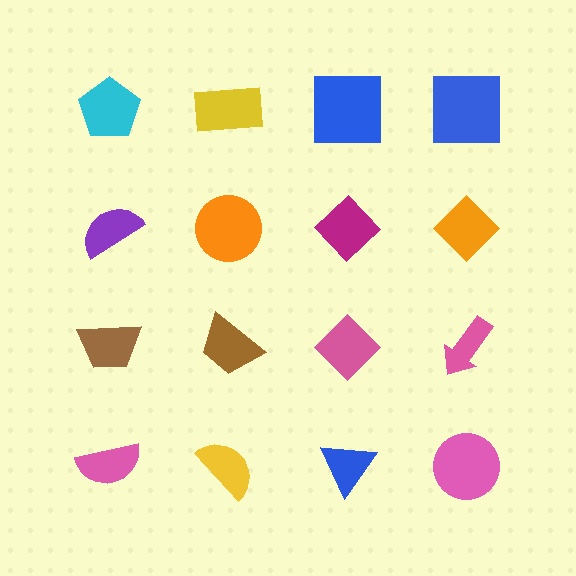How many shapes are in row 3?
4 shapes.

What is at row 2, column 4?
An orange diamond.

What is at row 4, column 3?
A blue triangle.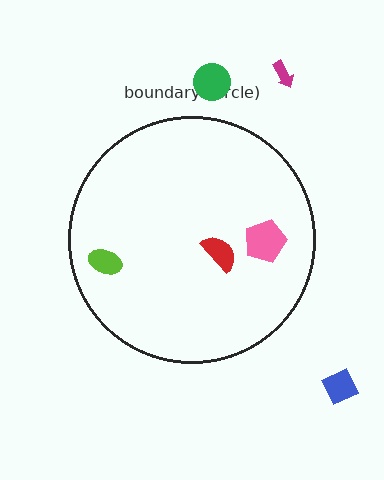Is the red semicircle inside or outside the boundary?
Inside.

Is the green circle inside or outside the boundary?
Outside.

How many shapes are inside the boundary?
3 inside, 3 outside.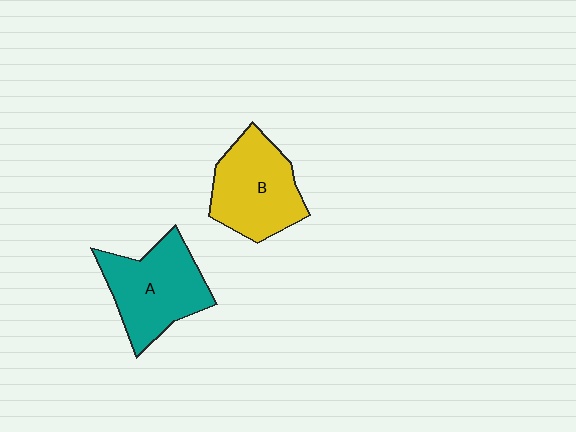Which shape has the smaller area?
Shape B (yellow).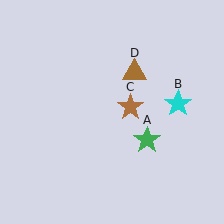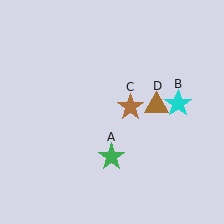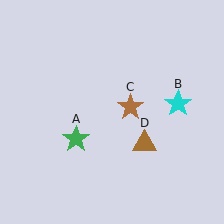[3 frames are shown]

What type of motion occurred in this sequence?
The green star (object A), brown triangle (object D) rotated clockwise around the center of the scene.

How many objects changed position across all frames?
2 objects changed position: green star (object A), brown triangle (object D).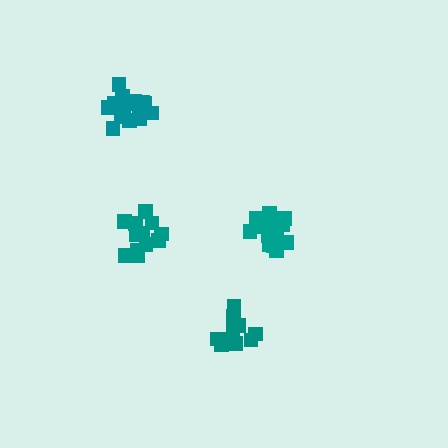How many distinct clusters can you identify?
There are 4 distinct clusters.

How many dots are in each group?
Group 1: 12 dots, Group 2: 15 dots, Group 3: 15 dots, Group 4: 12 dots (54 total).